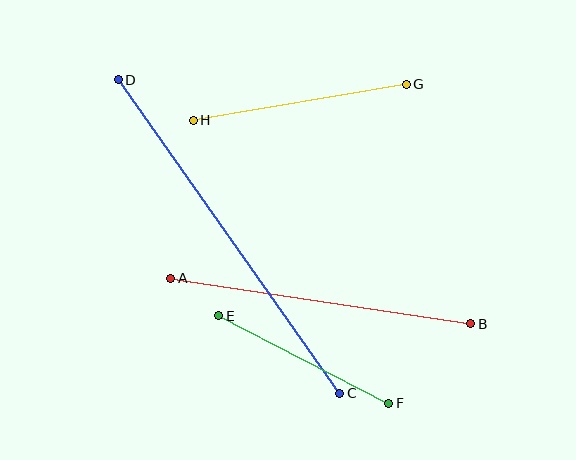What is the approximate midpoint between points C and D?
The midpoint is at approximately (229, 237) pixels.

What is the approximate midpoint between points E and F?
The midpoint is at approximately (304, 359) pixels.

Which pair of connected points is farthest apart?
Points C and D are farthest apart.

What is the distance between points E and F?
The distance is approximately 191 pixels.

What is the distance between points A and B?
The distance is approximately 303 pixels.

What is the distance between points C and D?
The distance is approximately 384 pixels.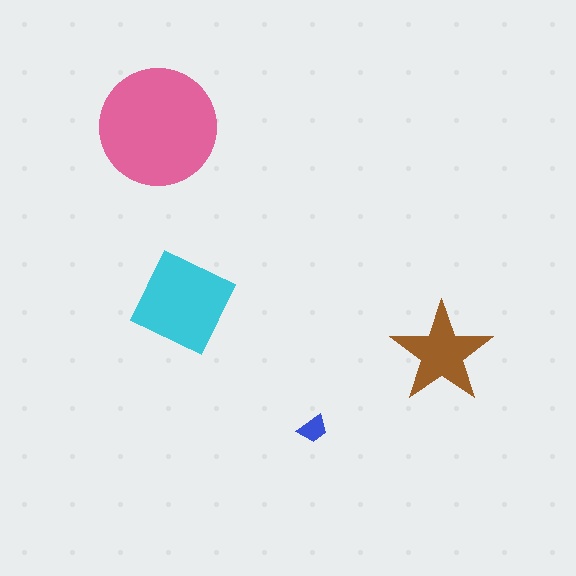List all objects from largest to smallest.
The pink circle, the cyan square, the brown star, the blue trapezoid.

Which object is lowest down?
The blue trapezoid is bottommost.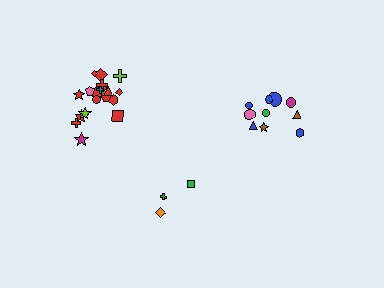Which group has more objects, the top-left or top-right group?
The top-left group.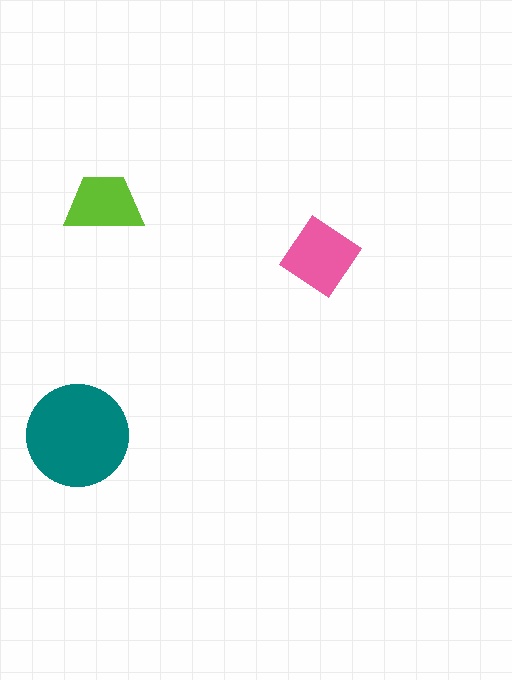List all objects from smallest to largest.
The lime trapezoid, the pink diamond, the teal circle.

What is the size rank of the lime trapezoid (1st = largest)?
3rd.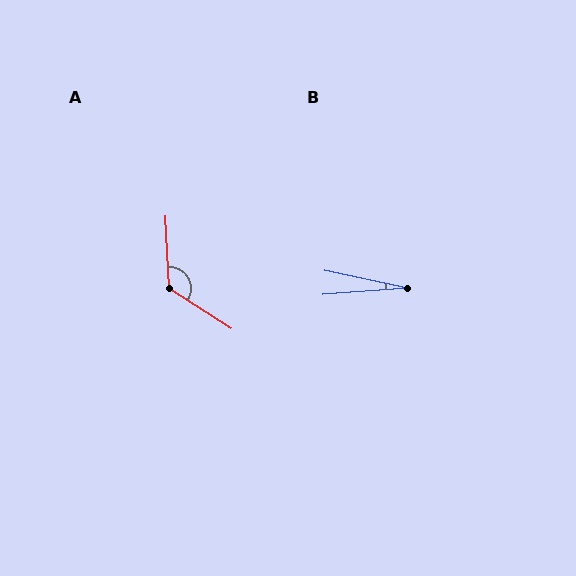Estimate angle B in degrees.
Approximately 16 degrees.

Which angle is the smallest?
B, at approximately 16 degrees.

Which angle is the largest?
A, at approximately 125 degrees.